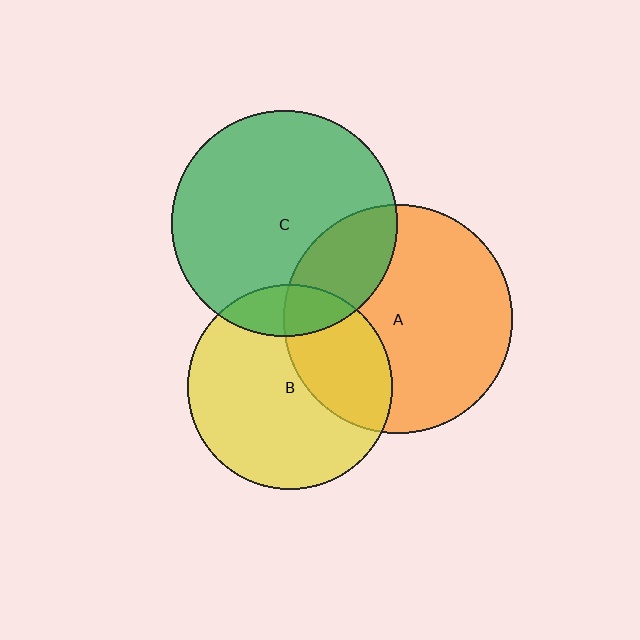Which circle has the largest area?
Circle A (orange).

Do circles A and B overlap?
Yes.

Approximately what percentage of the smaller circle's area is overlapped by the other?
Approximately 35%.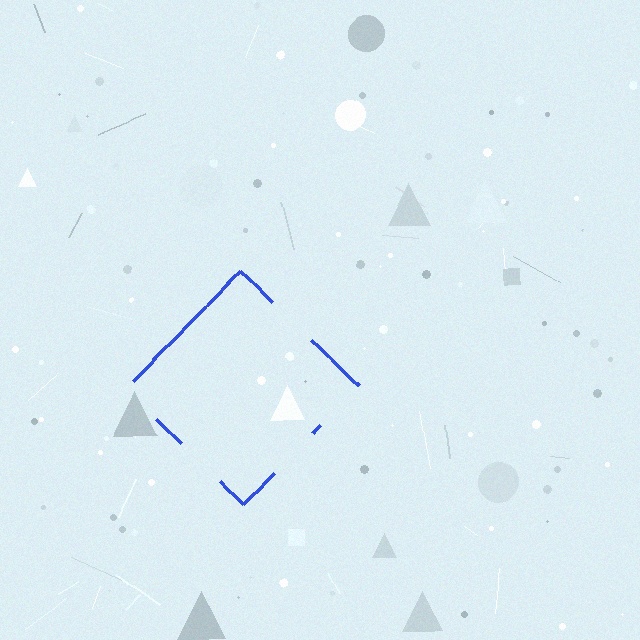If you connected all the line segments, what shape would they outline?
They would outline a diamond.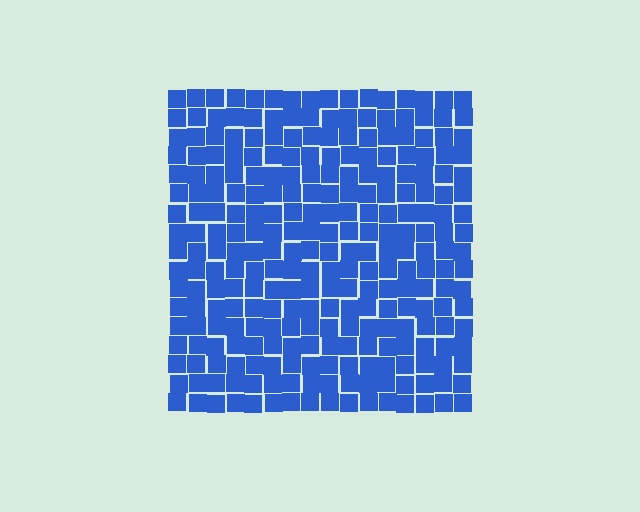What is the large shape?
The large shape is a square.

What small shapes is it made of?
It is made of small squares.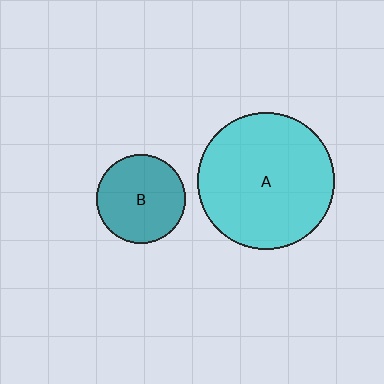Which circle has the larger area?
Circle A (cyan).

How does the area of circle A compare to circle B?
Approximately 2.4 times.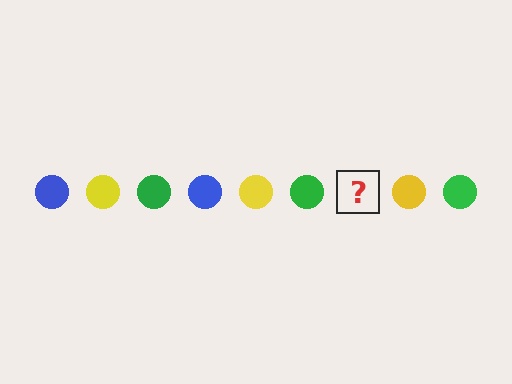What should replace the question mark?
The question mark should be replaced with a blue circle.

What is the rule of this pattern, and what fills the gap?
The rule is that the pattern cycles through blue, yellow, green circles. The gap should be filled with a blue circle.